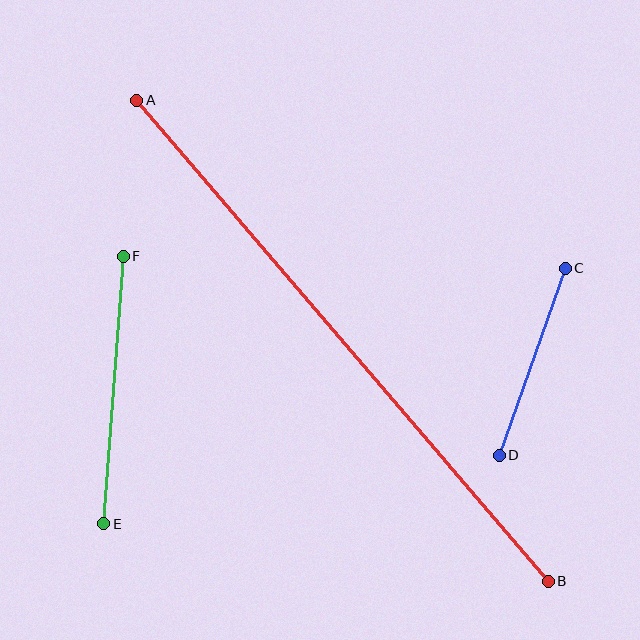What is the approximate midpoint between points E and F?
The midpoint is at approximately (114, 390) pixels.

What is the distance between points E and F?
The distance is approximately 268 pixels.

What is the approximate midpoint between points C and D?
The midpoint is at approximately (532, 362) pixels.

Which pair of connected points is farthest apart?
Points A and B are farthest apart.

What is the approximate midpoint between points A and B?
The midpoint is at approximately (342, 341) pixels.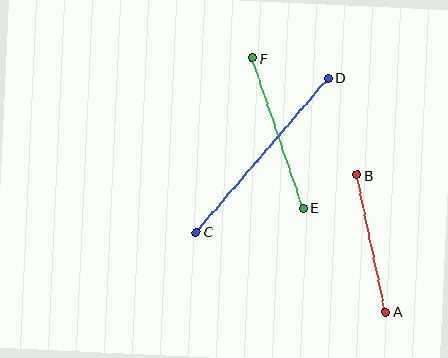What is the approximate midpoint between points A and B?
The midpoint is at approximately (371, 243) pixels.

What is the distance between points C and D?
The distance is approximately 203 pixels.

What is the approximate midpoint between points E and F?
The midpoint is at approximately (278, 133) pixels.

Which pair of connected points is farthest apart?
Points C and D are farthest apart.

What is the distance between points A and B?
The distance is approximately 140 pixels.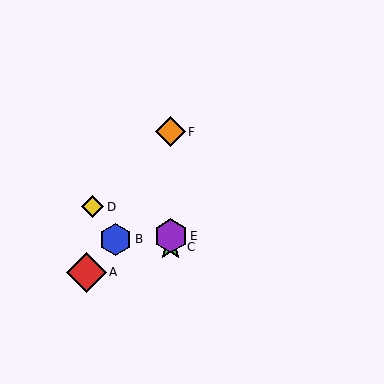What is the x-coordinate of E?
Object E is at x≈171.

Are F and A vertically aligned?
No, F is at x≈171 and A is at x≈86.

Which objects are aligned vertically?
Objects C, E, F are aligned vertically.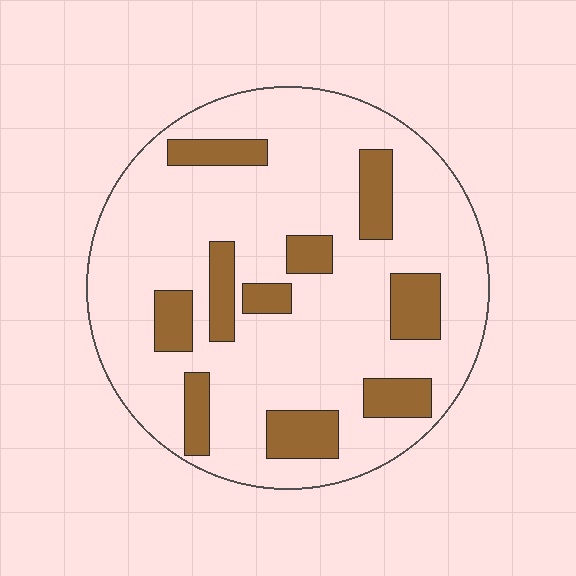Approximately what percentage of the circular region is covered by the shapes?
Approximately 20%.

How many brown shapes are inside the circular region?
10.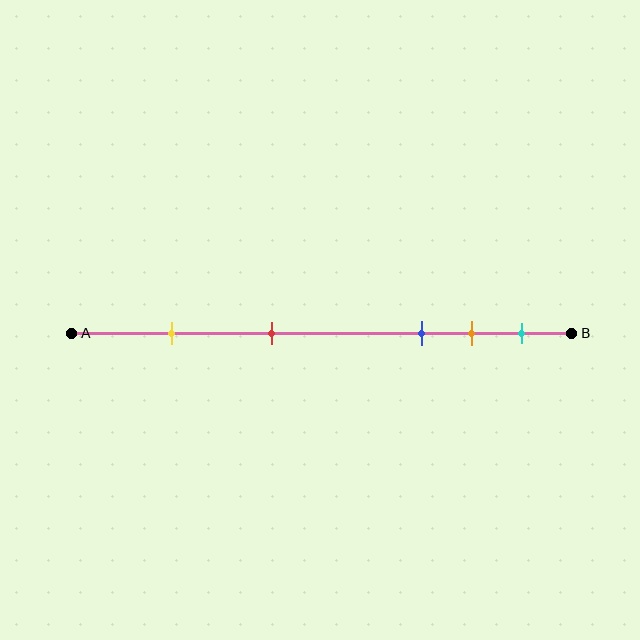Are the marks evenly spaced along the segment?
No, the marks are not evenly spaced.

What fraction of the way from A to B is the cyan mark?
The cyan mark is approximately 90% (0.9) of the way from A to B.